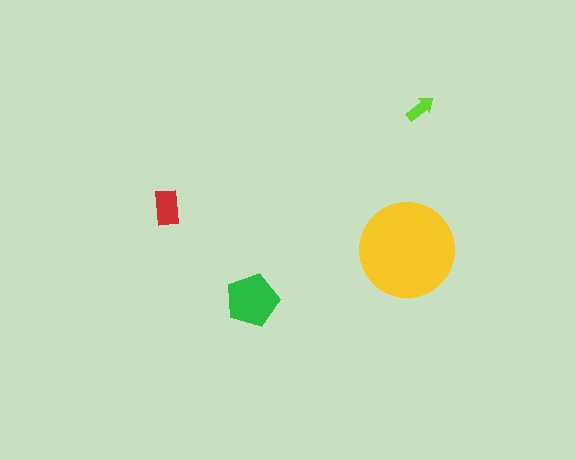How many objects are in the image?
There are 4 objects in the image.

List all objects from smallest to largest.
The lime arrow, the red rectangle, the green pentagon, the yellow circle.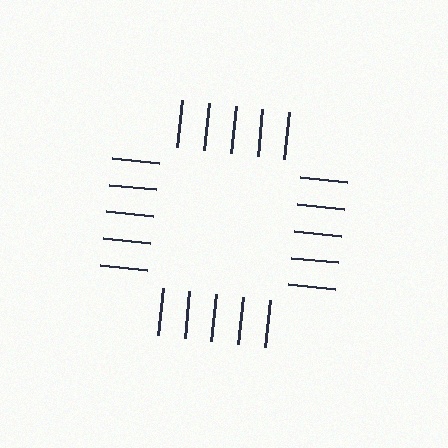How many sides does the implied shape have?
4 sides — the line-ends trace a square.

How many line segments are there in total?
20 — 5 along each of the 4 edges.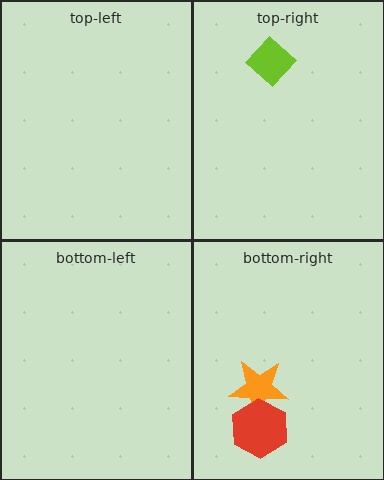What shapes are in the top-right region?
The lime diamond.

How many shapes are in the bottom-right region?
2.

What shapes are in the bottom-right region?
The orange star, the red hexagon.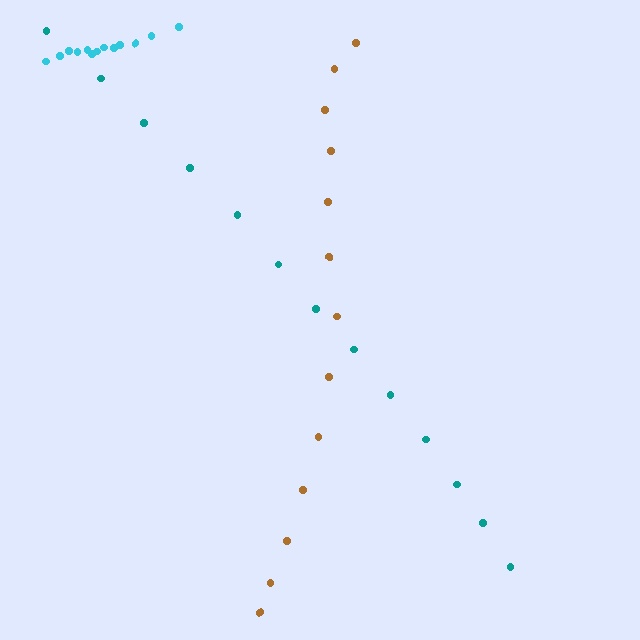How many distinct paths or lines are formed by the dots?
There are 3 distinct paths.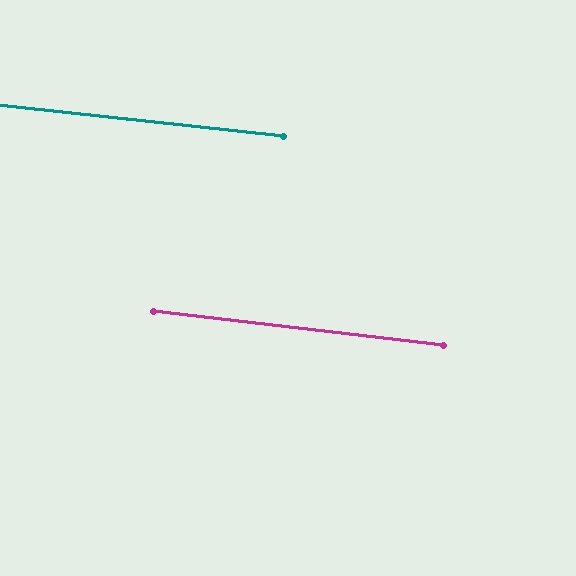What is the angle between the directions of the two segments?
Approximately 1 degree.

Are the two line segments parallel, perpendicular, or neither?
Parallel — their directions differ by only 0.6°.